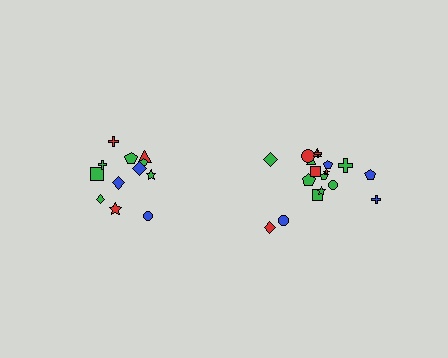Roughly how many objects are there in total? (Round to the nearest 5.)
Roughly 30 objects in total.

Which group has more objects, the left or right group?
The right group.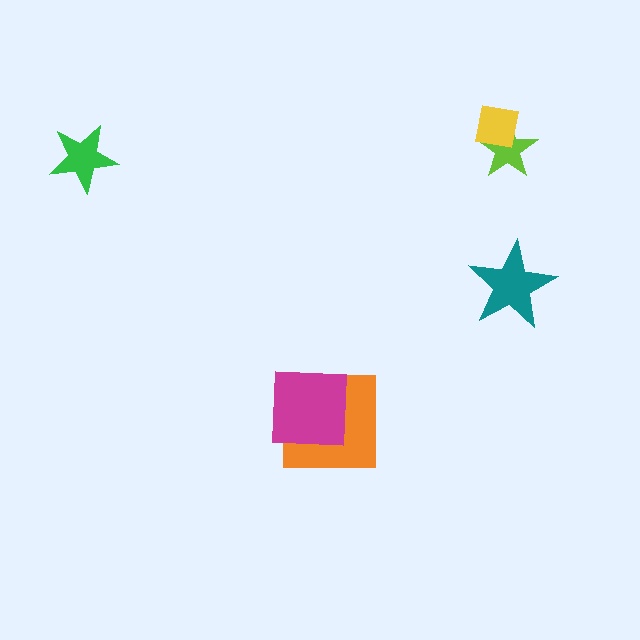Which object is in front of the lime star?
The yellow square is in front of the lime star.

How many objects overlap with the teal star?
0 objects overlap with the teal star.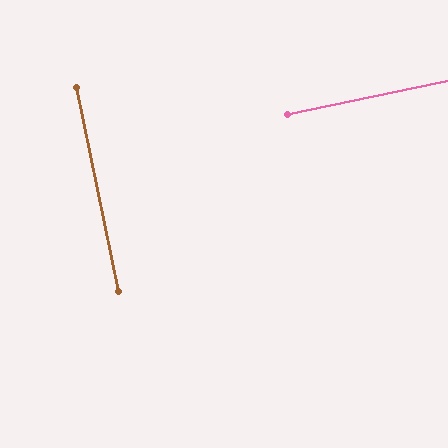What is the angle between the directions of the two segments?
Approximately 90 degrees.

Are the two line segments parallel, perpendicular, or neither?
Perpendicular — they meet at approximately 90°.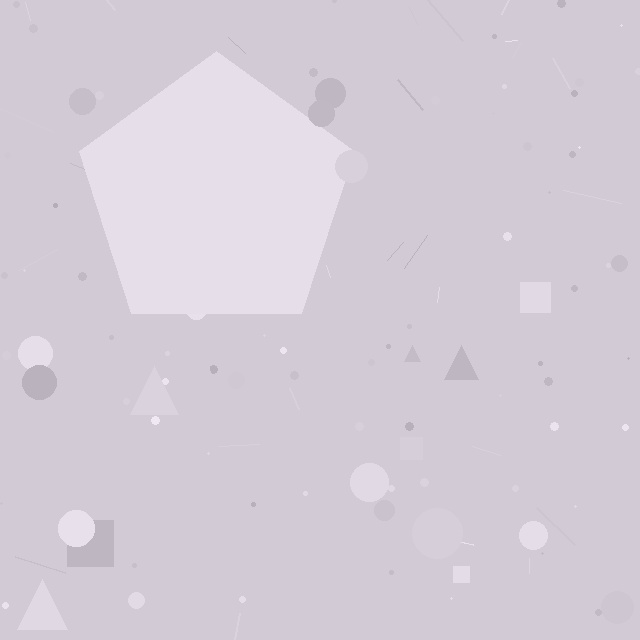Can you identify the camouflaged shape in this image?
The camouflaged shape is a pentagon.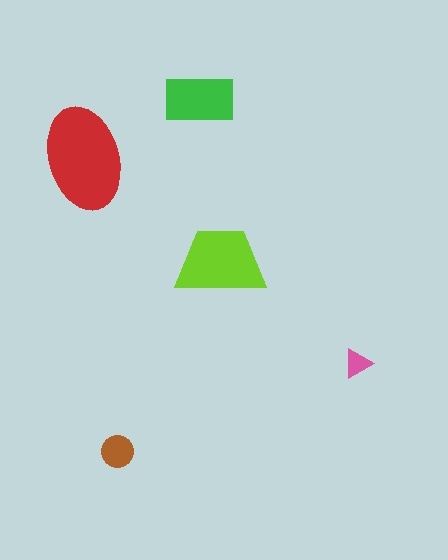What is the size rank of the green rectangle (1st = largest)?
3rd.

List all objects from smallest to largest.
The pink triangle, the brown circle, the green rectangle, the lime trapezoid, the red ellipse.